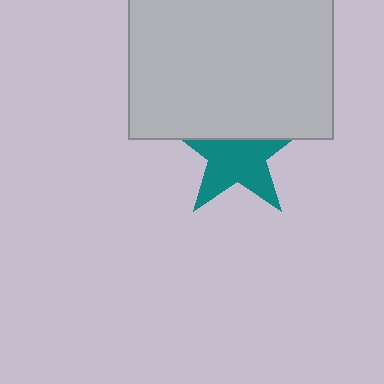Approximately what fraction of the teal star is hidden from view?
Roughly 37% of the teal star is hidden behind the light gray square.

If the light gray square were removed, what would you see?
You would see the complete teal star.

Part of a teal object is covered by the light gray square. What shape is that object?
It is a star.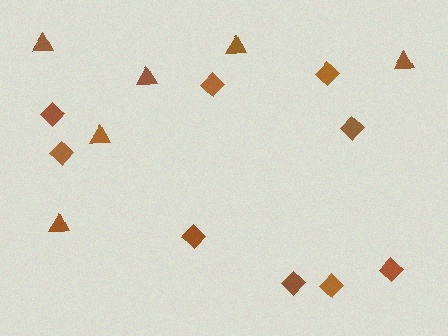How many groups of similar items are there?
There are 2 groups: one group of diamonds (9) and one group of triangles (6).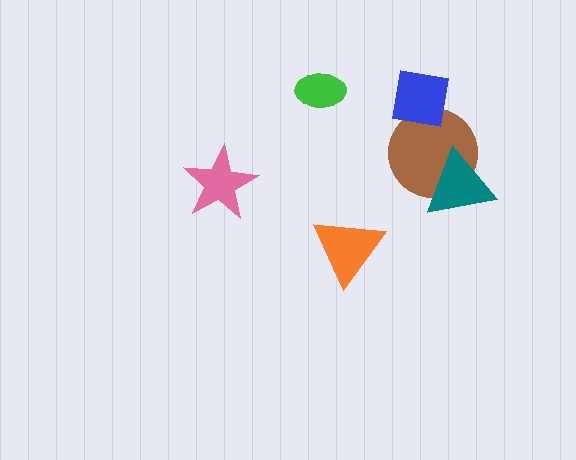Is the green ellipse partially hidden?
No, no other shape covers it.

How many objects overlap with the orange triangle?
0 objects overlap with the orange triangle.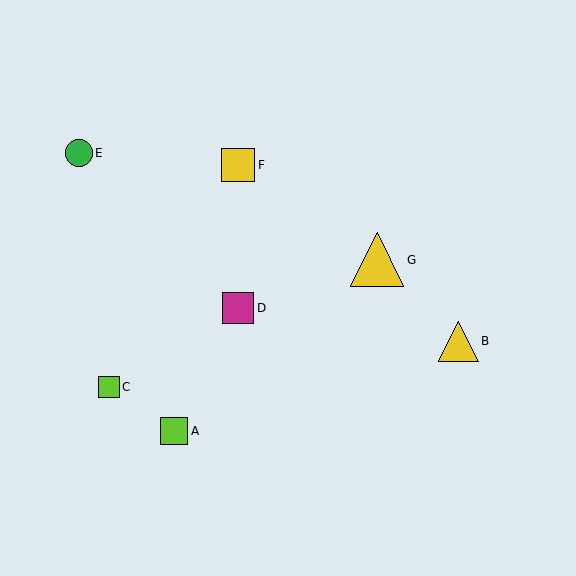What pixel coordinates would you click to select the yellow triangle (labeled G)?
Click at (377, 260) to select the yellow triangle G.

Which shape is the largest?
The yellow triangle (labeled G) is the largest.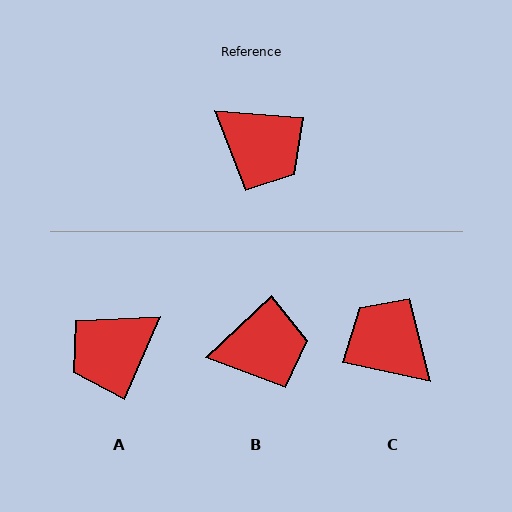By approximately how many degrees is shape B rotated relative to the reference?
Approximately 48 degrees counter-clockwise.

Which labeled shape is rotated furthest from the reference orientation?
C, about 172 degrees away.